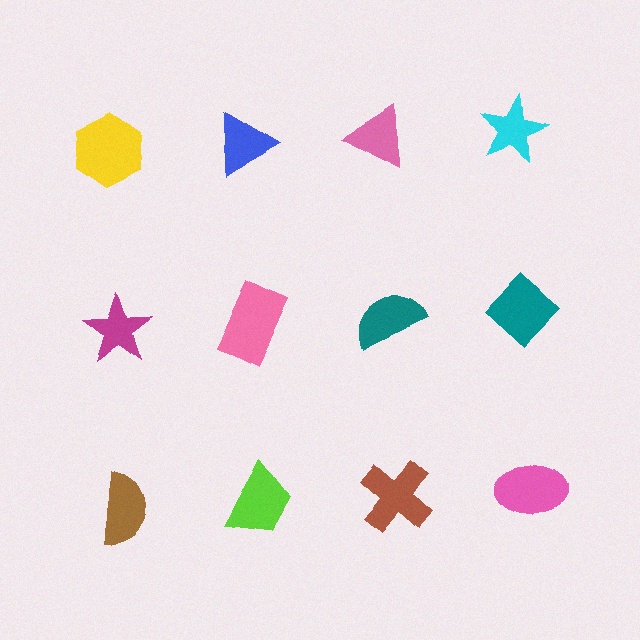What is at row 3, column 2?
A lime trapezoid.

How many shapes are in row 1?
4 shapes.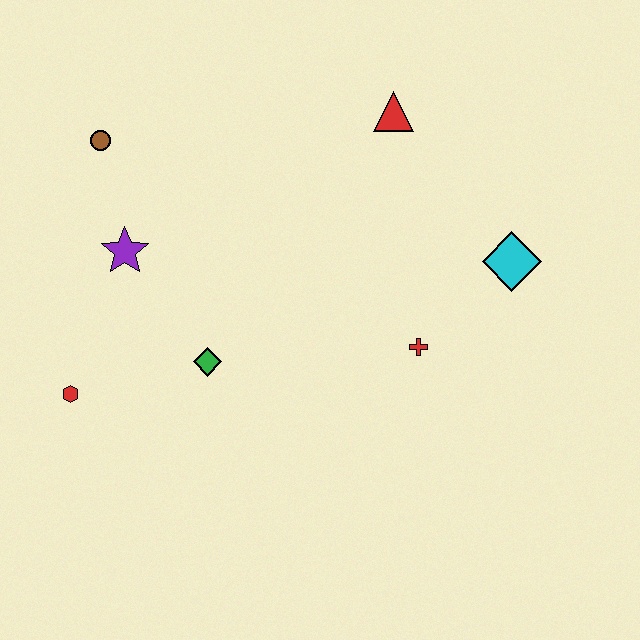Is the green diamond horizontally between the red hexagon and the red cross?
Yes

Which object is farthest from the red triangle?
The red hexagon is farthest from the red triangle.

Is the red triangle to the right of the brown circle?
Yes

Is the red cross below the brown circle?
Yes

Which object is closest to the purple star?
The brown circle is closest to the purple star.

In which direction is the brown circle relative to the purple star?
The brown circle is above the purple star.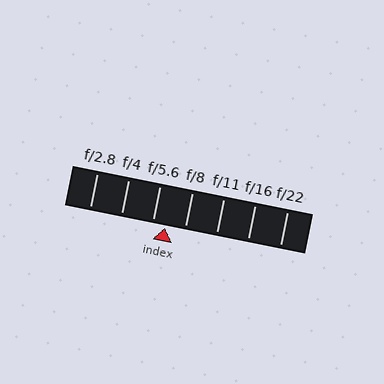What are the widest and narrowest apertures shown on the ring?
The widest aperture shown is f/2.8 and the narrowest is f/22.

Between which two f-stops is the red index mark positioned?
The index mark is between f/5.6 and f/8.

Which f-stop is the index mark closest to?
The index mark is closest to f/5.6.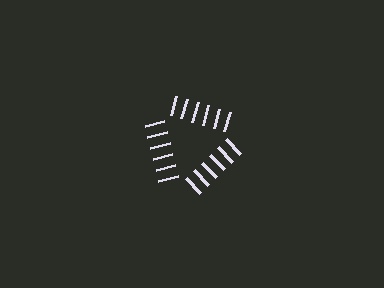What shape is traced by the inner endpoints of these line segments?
An illusory triangle — the line segments terminate on its edges but no continuous stroke is drawn.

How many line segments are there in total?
18 — 6 along each of the 3 edges.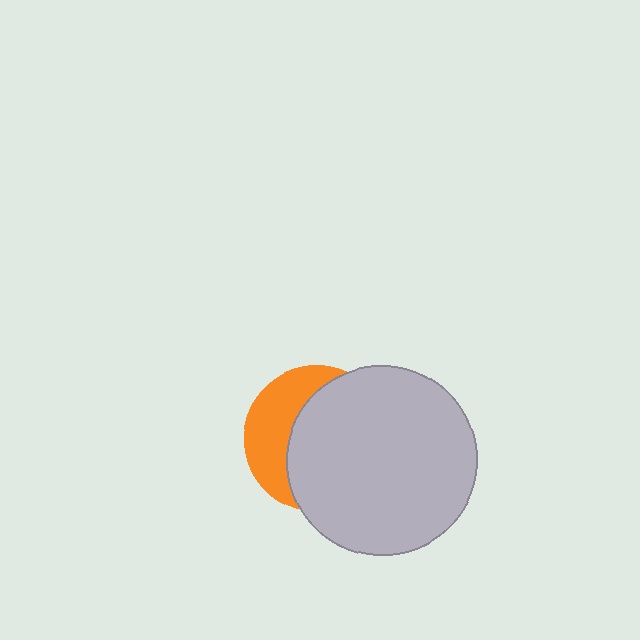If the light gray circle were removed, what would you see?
You would see the complete orange circle.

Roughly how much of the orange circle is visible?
A small part of it is visible (roughly 35%).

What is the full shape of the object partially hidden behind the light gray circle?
The partially hidden object is an orange circle.